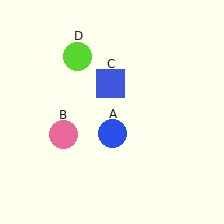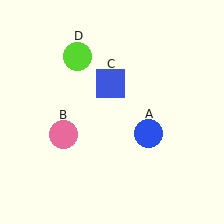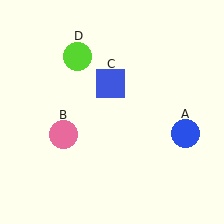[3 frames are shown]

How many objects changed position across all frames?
1 object changed position: blue circle (object A).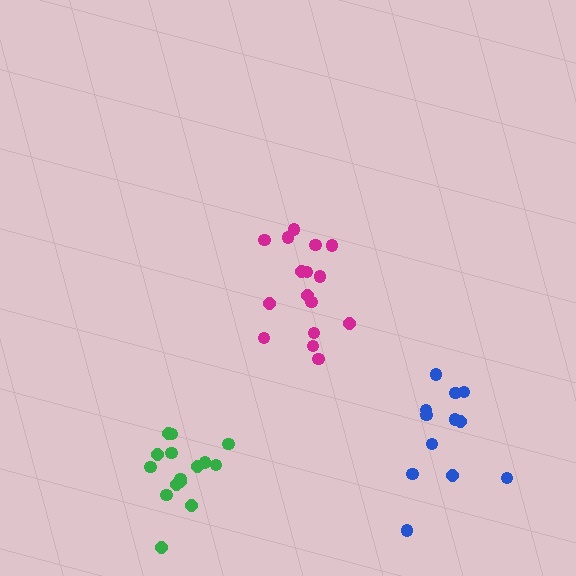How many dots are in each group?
Group 1: 15 dots, Group 2: 16 dots, Group 3: 12 dots (43 total).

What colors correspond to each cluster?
The clusters are colored: green, magenta, blue.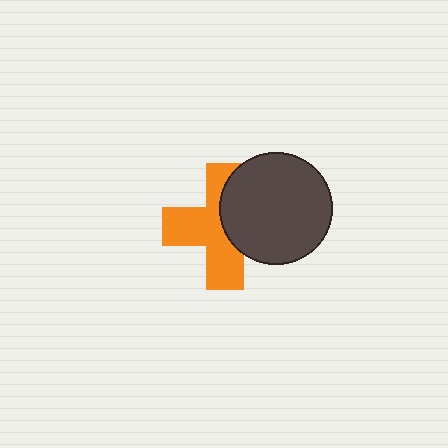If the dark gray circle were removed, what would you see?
You would see the complete orange cross.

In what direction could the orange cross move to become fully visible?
The orange cross could move left. That would shift it out from behind the dark gray circle entirely.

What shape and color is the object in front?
The object in front is a dark gray circle.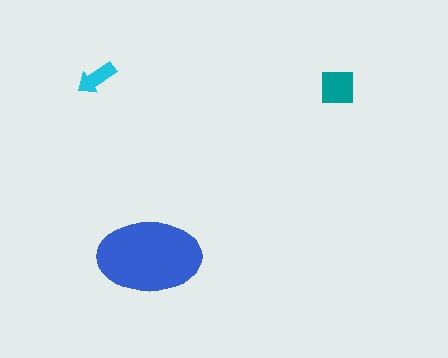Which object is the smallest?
The cyan arrow.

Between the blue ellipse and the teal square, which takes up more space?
The blue ellipse.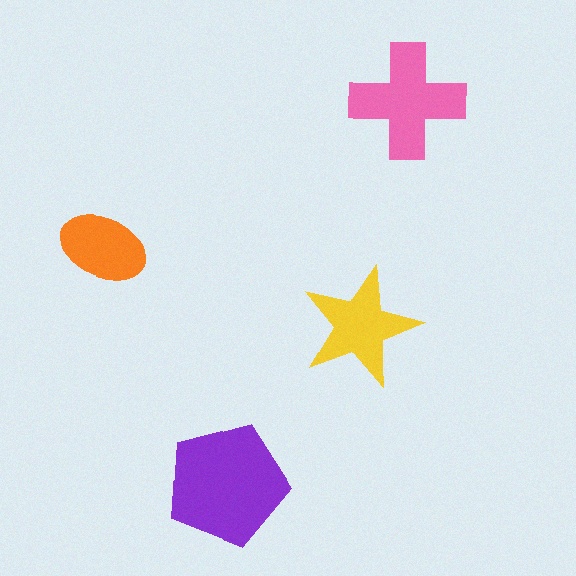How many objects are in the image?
There are 4 objects in the image.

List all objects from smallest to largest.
The orange ellipse, the yellow star, the pink cross, the purple pentagon.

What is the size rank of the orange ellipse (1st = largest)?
4th.